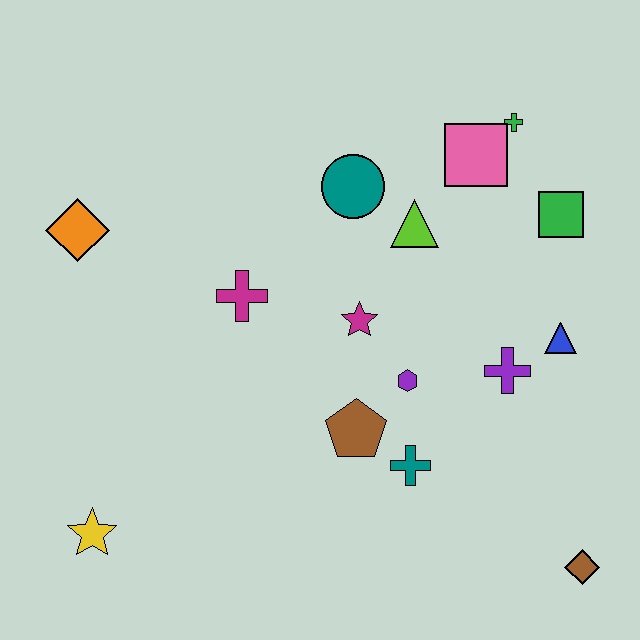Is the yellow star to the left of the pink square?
Yes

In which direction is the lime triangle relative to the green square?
The lime triangle is to the left of the green square.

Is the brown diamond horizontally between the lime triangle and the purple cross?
No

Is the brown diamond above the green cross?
No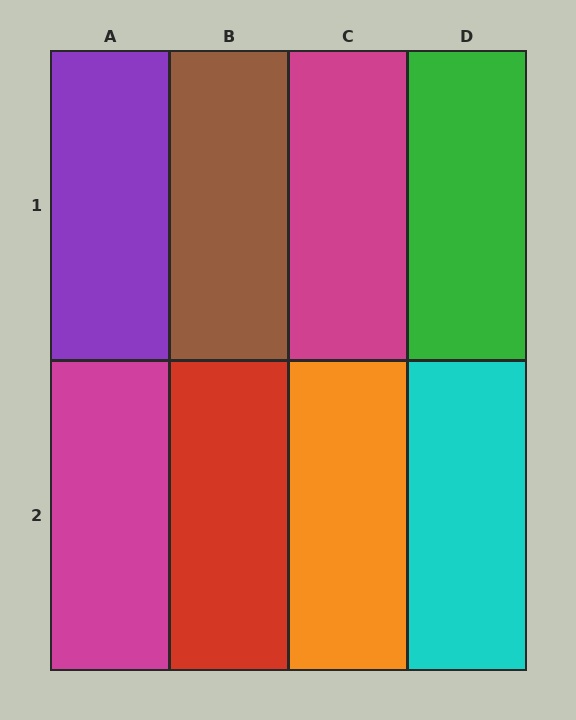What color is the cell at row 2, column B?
Red.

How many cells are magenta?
2 cells are magenta.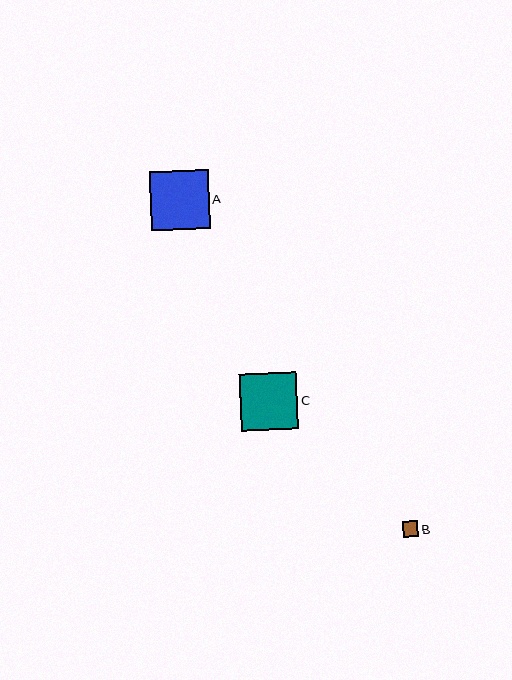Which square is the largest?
Square A is the largest with a size of approximately 59 pixels.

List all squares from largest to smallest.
From largest to smallest: A, C, B.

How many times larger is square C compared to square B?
Square C is approximately 3.7 times the size of square B.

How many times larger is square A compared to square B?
Square A is approximately 3.8 times the size of square B.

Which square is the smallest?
Square B is the smallest with a size of approximately 15 pixels.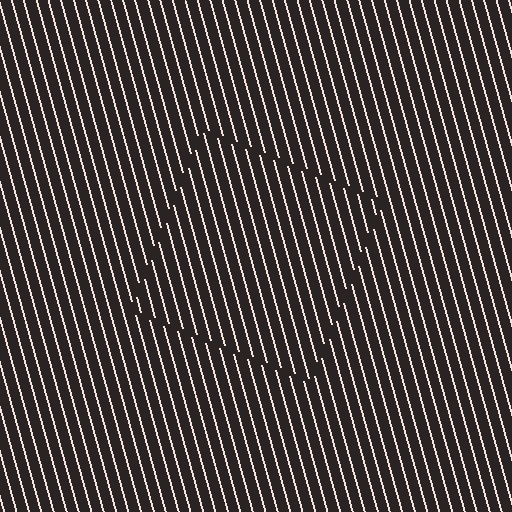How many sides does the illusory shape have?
4 sides — the line-ends trace a square.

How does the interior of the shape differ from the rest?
The interior of the shape contains the same grating, shifted by half a period — the contour is defined by the phase discontinuity where line-ends from the inner and outer gratings abut.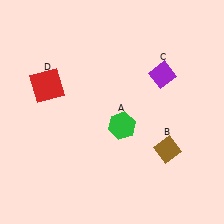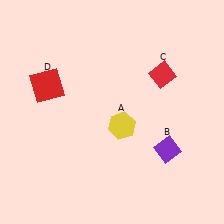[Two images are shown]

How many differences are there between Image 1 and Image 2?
There are 3 differences between the two images.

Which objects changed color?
A changed from green to yellow. B changed from brown to purple. C changed from purple to red.